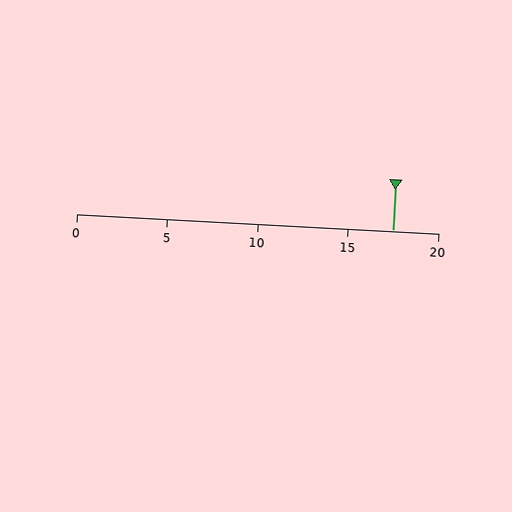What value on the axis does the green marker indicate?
The marker indicates approximately 17.5.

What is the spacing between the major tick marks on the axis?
The major ticks are spaced 5 apart.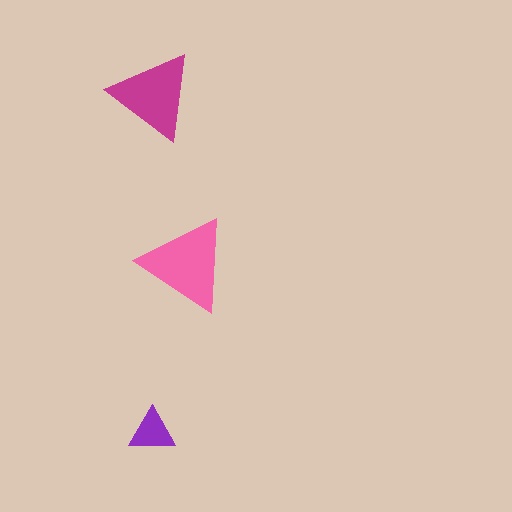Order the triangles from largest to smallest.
the pink one, the magenta one, the purple one.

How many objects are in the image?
There are 3 objects in the image.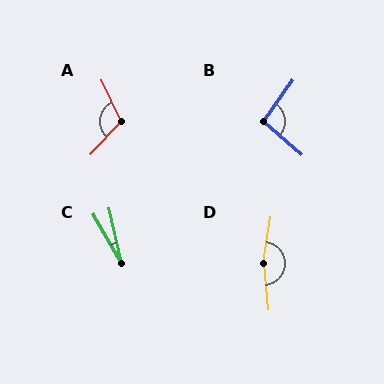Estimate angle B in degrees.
Approximately 96 degrees.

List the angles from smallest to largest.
C (17°), B (96°), A (110°), D (165°).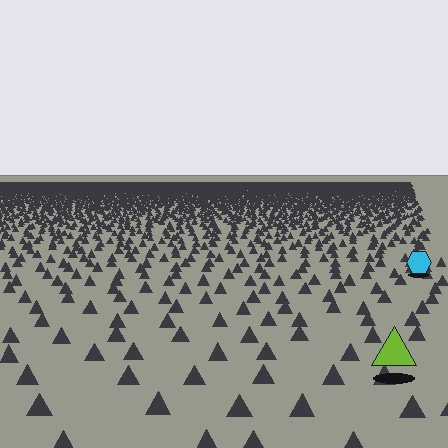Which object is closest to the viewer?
The lime triangle is closest. The texture marks near it are larger and more spread out.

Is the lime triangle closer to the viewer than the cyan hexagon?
Yes. The lime triangle is closer — you can tell from the texture gradient: the ground texture is coarser near it.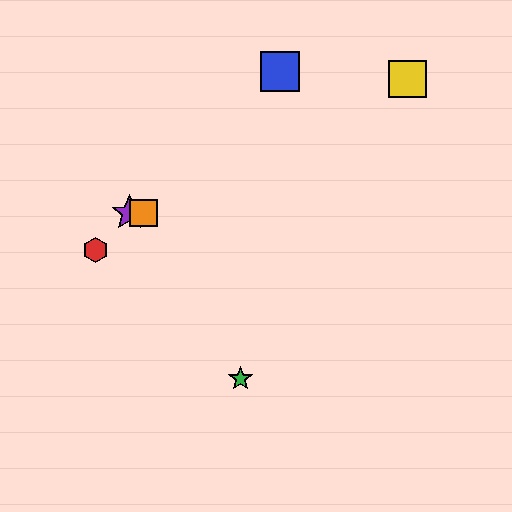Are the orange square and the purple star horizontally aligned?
Yes, both are at y≈213.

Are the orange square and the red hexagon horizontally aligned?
No, the orange square is at y≈213 and the red hexagon is at y≈250.